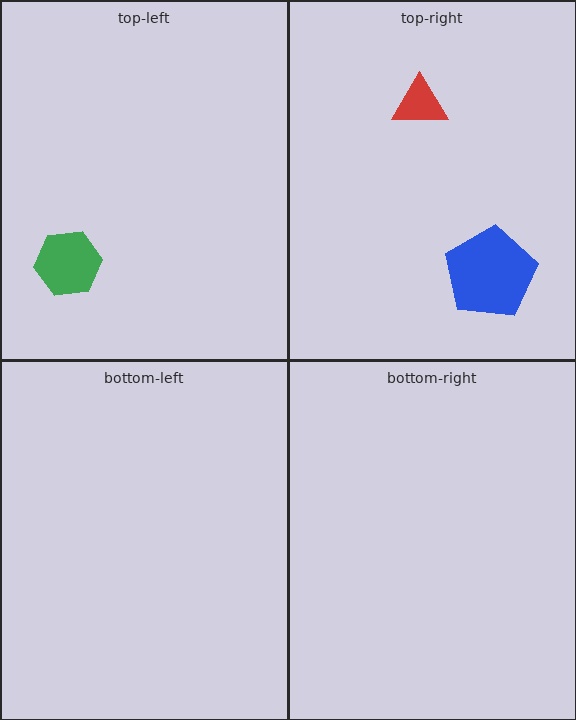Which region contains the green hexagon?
The top-left region.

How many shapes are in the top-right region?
2.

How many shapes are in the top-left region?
1.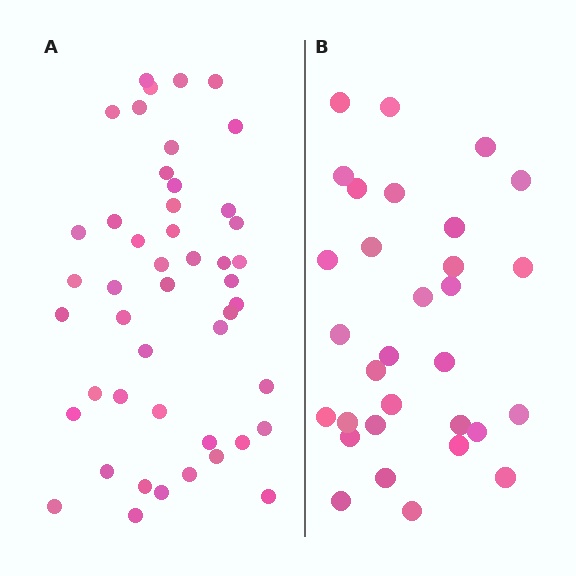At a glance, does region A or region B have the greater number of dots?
Region A (the left region) has more dots.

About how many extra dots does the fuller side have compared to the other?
Region A has approximately 15 more dots than region B.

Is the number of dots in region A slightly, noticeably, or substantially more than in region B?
Region A has substantially more. The ratio is roughly 1.5 to 1.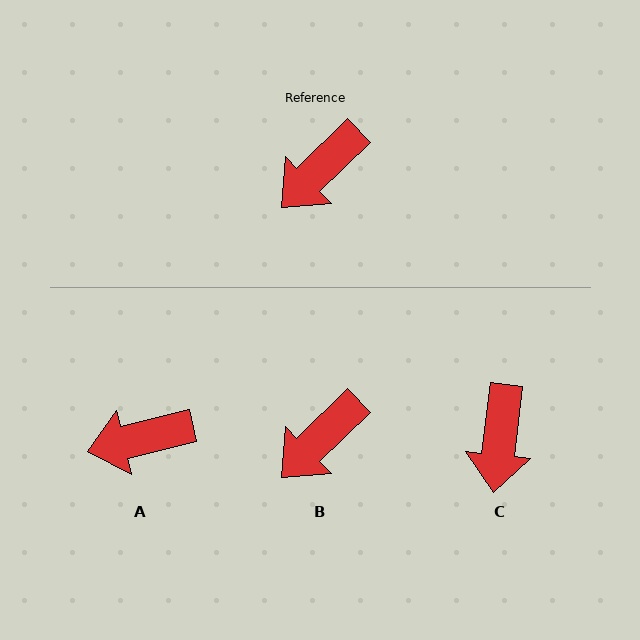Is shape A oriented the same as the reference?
No, it is off by about 31 degrees.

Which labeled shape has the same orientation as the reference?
B.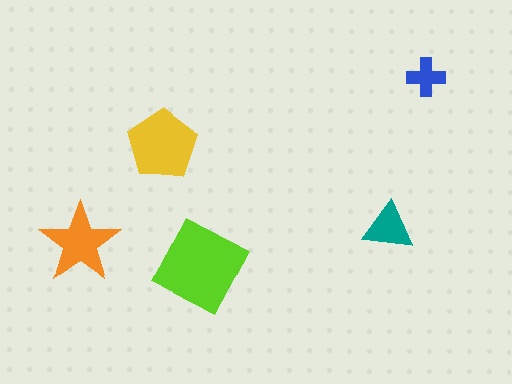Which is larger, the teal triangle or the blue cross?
The teal triangle.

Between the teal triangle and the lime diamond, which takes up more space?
The lime diamond.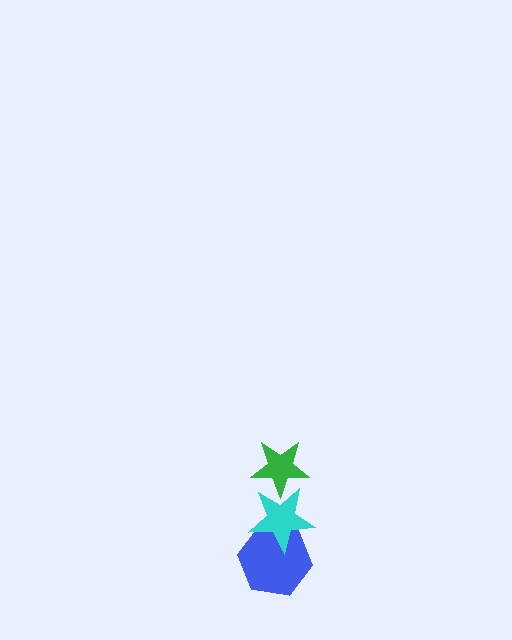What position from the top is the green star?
The green star is 1st from the top.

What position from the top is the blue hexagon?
The blue hexagon is 3rd from the top.